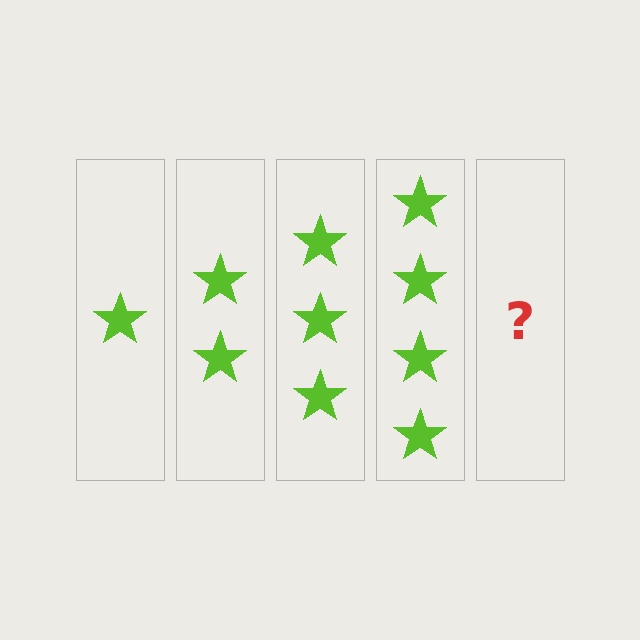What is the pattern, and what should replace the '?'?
The pattern is that each step adds one more star. The '?' should be 5 stars.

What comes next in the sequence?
The next element should be 5 stars.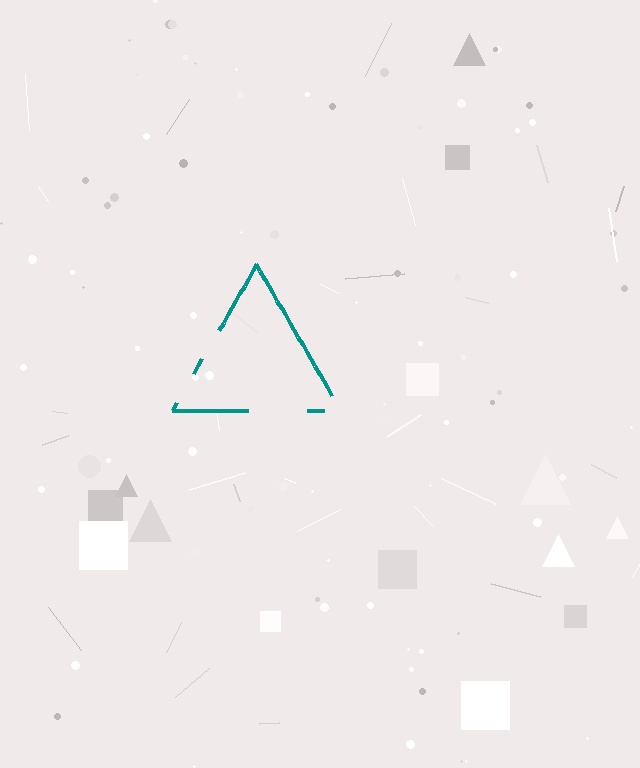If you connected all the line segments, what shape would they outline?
They would outline a triangle.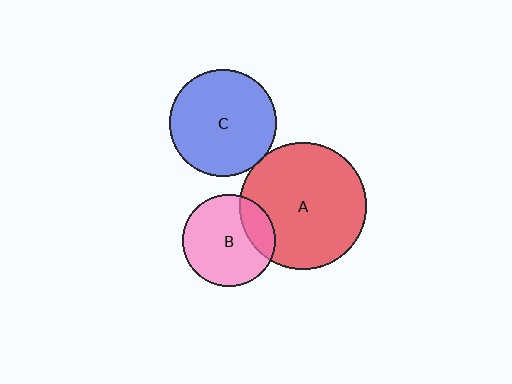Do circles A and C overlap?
Yes.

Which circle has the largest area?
Circle A (red).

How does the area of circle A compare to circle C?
Approximately 1.4 times.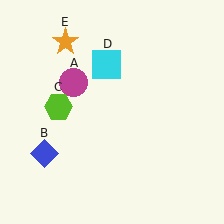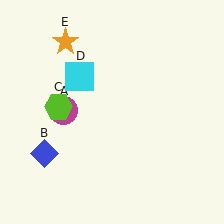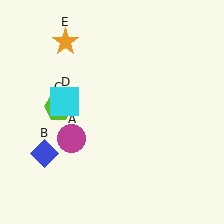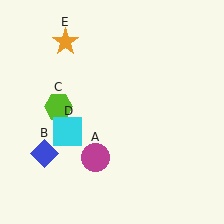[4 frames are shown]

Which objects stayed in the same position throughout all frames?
Blue diamond (object B) and lime hexagon (object C) and orange star (object E) remained stationary.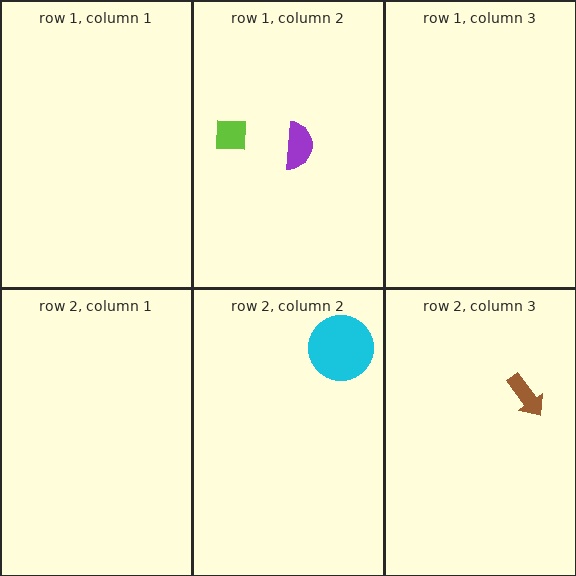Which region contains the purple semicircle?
The row 1, column 2 region.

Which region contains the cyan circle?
The row 2, column 2 region.